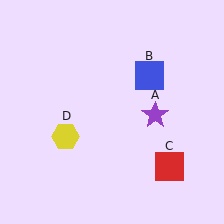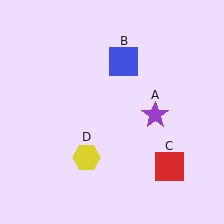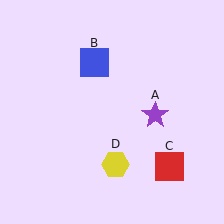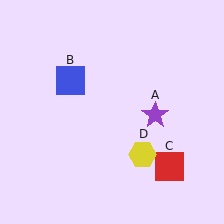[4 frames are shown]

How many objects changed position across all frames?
2 objects changed position: blue square (object B), yellow hexagon (object D).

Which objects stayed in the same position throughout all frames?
Purple star (object A) and red square (object C) remained stationary.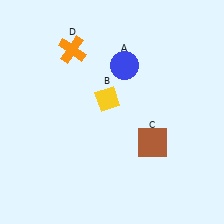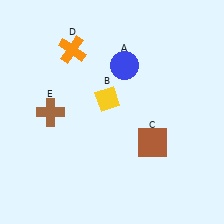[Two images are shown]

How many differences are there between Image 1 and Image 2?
There is 1 difference between the two images.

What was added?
A brown cross (E) was added in Image 2.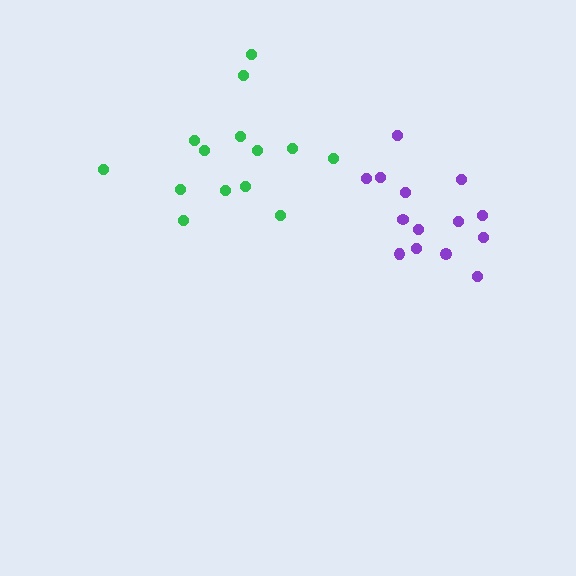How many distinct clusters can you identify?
There are 2 distinct clusters.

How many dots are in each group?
Group 1: 14 dots, Group 2: 14 dots (28 total).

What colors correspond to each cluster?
The clusters are colored: purple, green.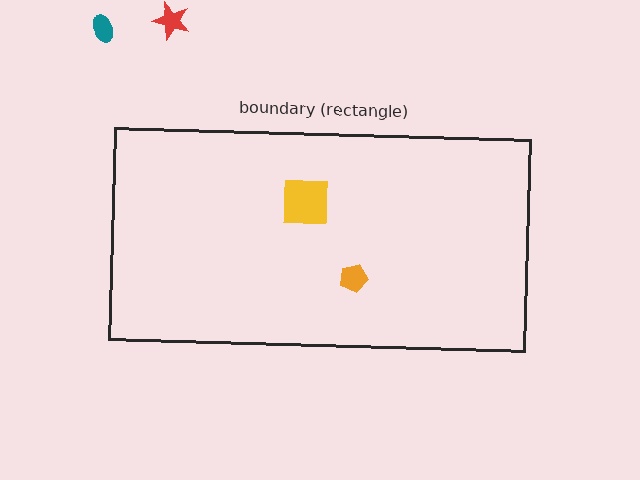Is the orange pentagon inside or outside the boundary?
Inside.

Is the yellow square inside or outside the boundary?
Inside.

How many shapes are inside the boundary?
2 inside, 2 outside.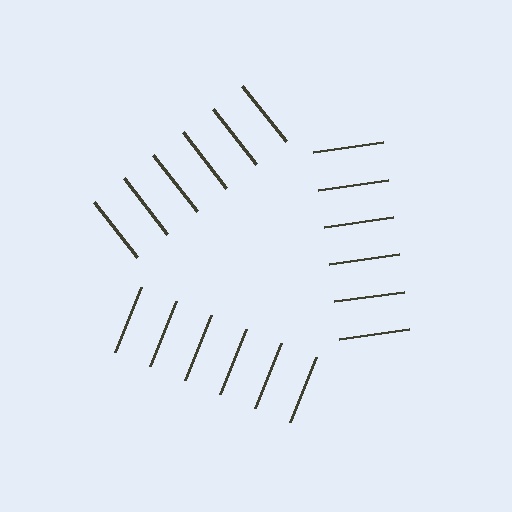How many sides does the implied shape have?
3 sides — the line-ends trace a triangle.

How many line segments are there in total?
18 — 6 along each of the 3 edges.